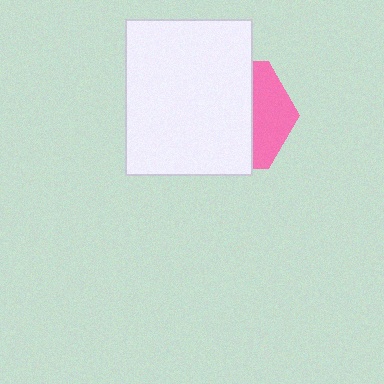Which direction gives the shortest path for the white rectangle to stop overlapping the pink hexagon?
Moving left gives the shortest separation.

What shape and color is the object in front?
The object in front is a white rectangle.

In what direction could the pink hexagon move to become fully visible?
The pink hexagon could move right. That would shift it out from behind the white rectangle entirely.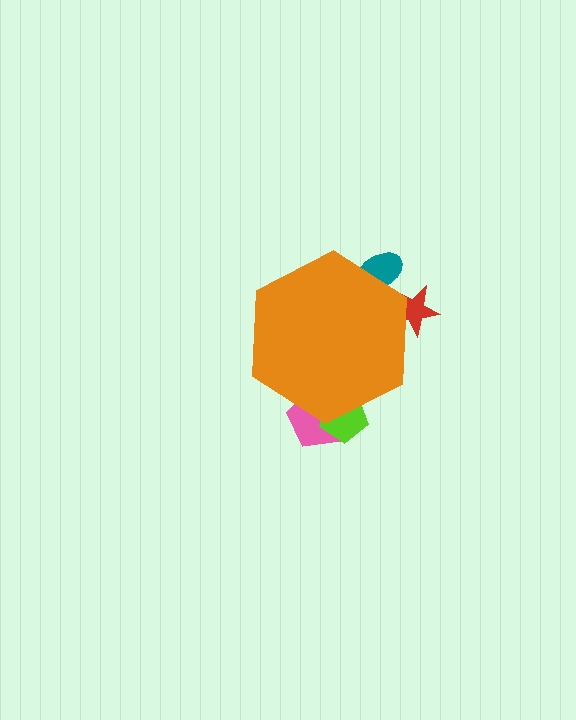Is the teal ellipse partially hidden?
Yes, the teal ellipse is partially hidden behind the orange hexagon.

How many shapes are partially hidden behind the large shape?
4 shapes are partially hidden.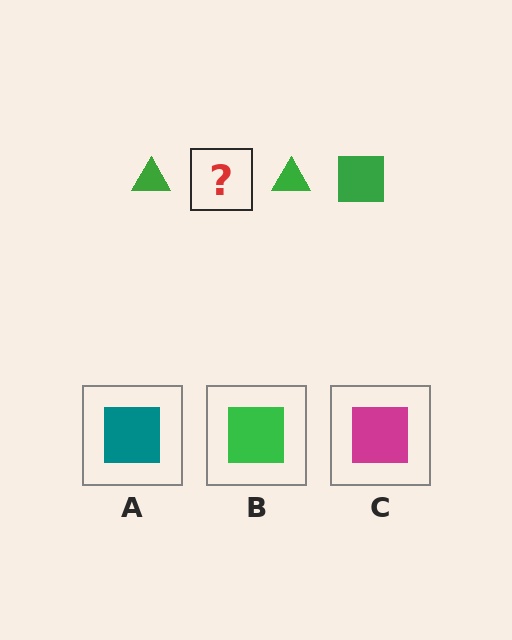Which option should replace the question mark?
Option B.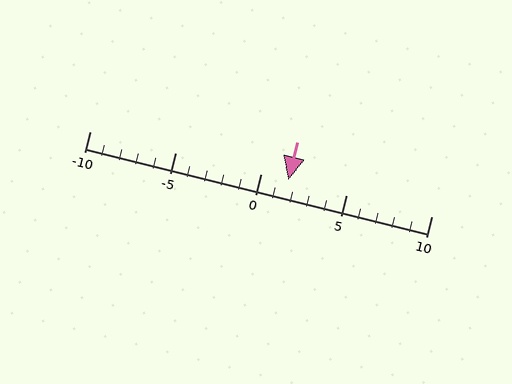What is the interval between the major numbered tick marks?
The major tick marks are spaced 5 units apart.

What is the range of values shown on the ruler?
The ruler shows values from -10 to 10.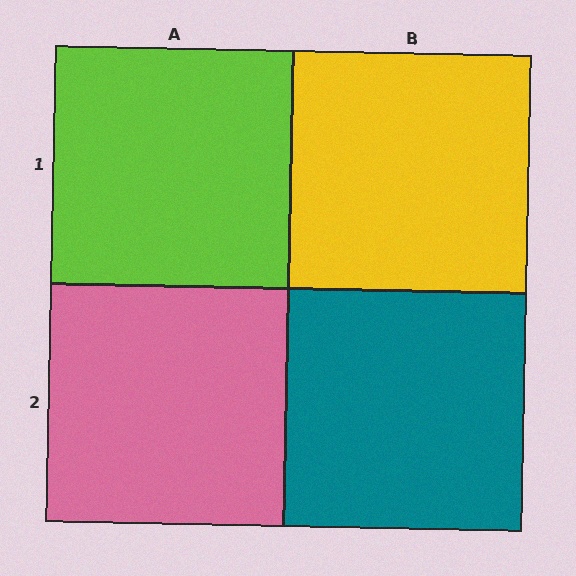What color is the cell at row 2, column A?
Pink.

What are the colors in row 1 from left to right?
Lime, yellow.